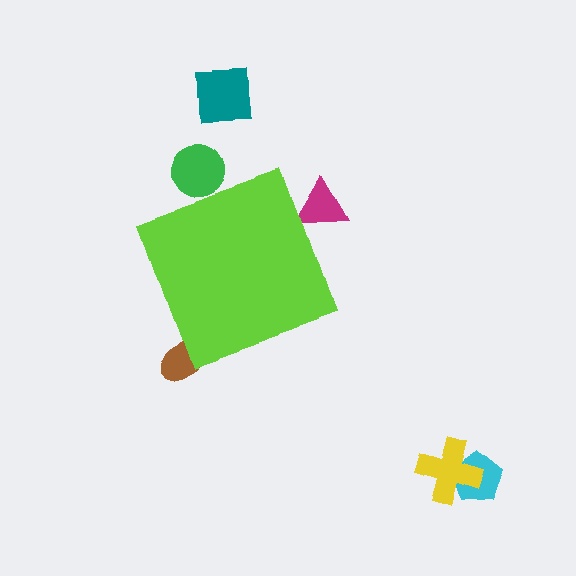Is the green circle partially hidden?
Yes, the green circle is partially hidden behind the lime diamond.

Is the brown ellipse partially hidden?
Yes, the brown ellipse is partially hidden behind the lime diamond.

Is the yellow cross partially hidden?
No, the yellow cross is fully visible.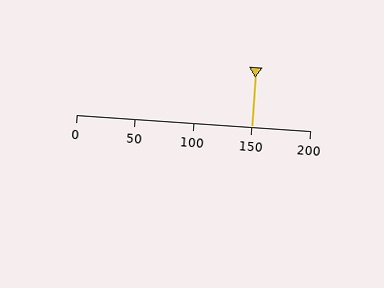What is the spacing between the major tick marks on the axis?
The major ticks are spaced 50 apart.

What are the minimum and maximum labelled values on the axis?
The axis runs from 0 to 200.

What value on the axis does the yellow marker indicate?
The marker indicates approximately 150.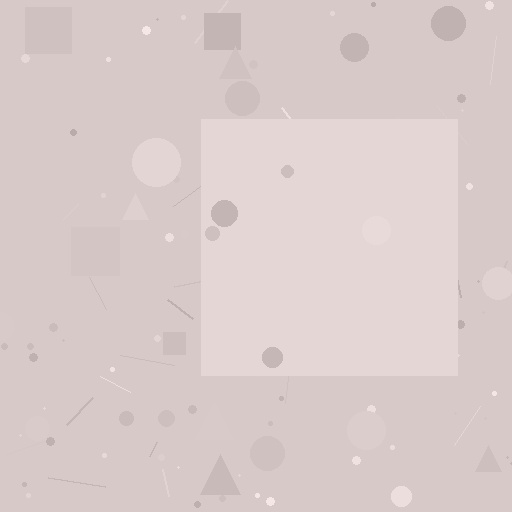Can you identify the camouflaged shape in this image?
The camouflaged shape is a square.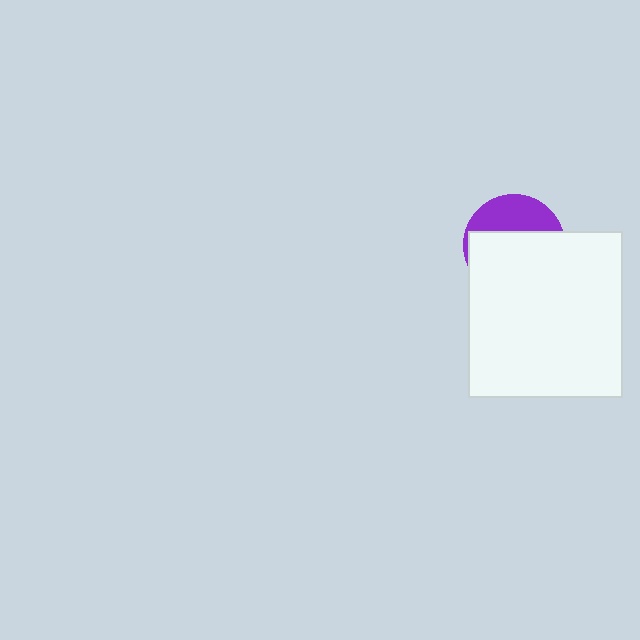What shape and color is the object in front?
The object in front is a white rectangle.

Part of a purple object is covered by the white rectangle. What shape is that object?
It is a circle.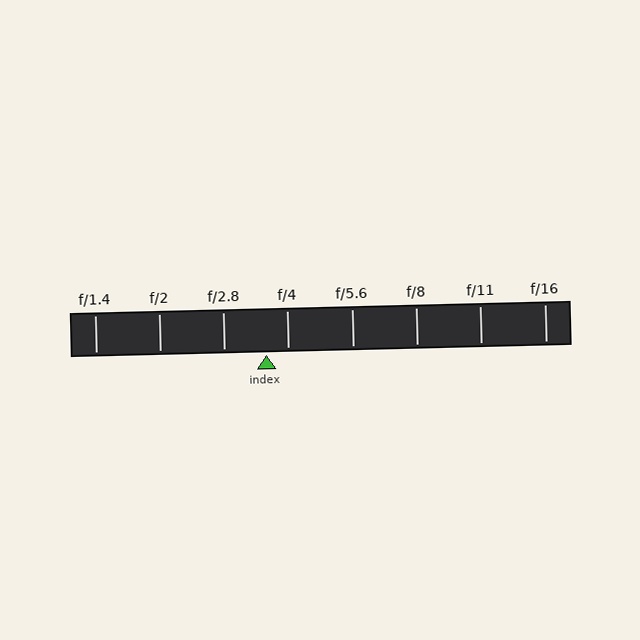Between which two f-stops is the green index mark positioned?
The index mark is between f/2.8 and f/4.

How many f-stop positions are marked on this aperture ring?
There are 8 f-stop positions marked.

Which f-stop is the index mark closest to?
The index mark is closest to f/4.